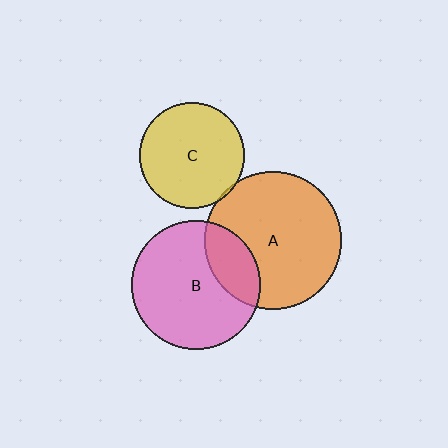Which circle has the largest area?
Circle A (orange).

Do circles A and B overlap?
Yes.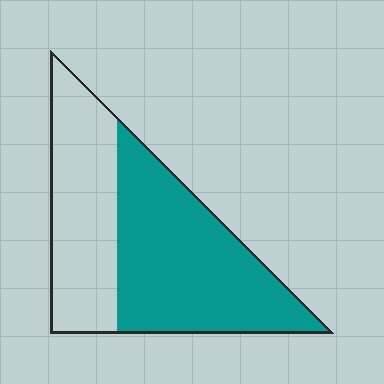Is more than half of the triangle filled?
Yes.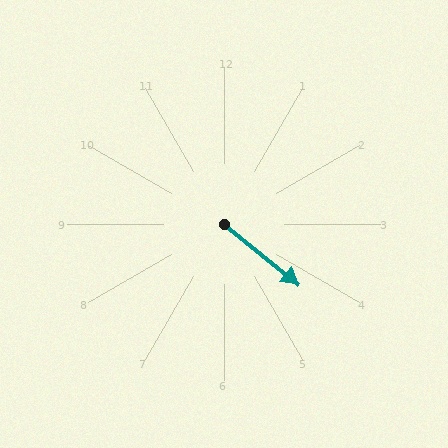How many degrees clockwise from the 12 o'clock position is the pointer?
Approximately 129 degrees.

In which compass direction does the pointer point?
Southeast.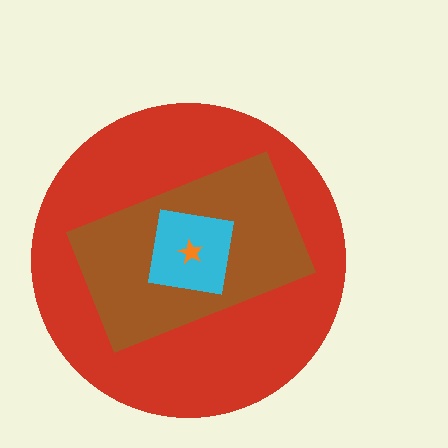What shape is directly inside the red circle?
The brown rectangle.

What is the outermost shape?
The red circle.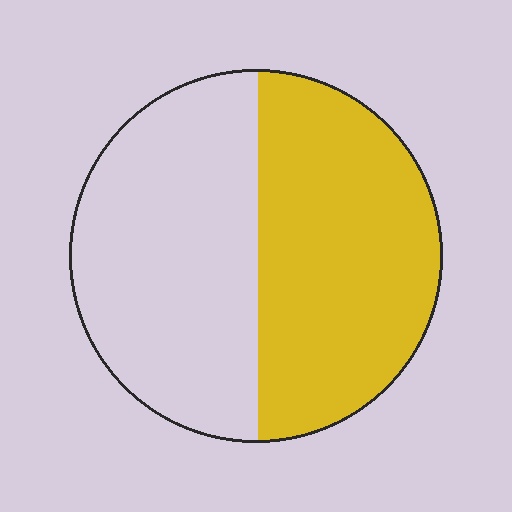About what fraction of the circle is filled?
About one half (1/2).